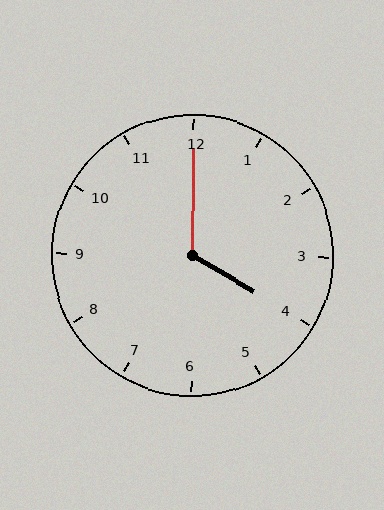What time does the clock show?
4:00.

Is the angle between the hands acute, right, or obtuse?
It is obtuse.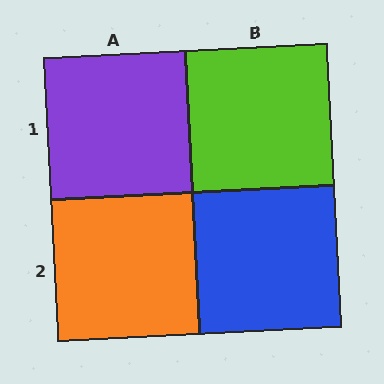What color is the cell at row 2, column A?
Orange.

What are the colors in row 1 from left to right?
Purple, lime.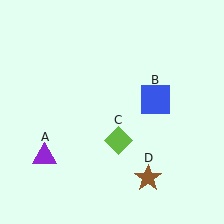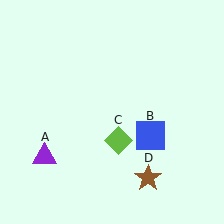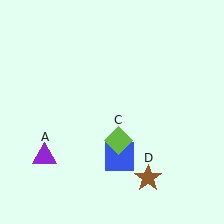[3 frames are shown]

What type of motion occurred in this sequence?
The blue square (object B) rotated clockwise around the center of the scene.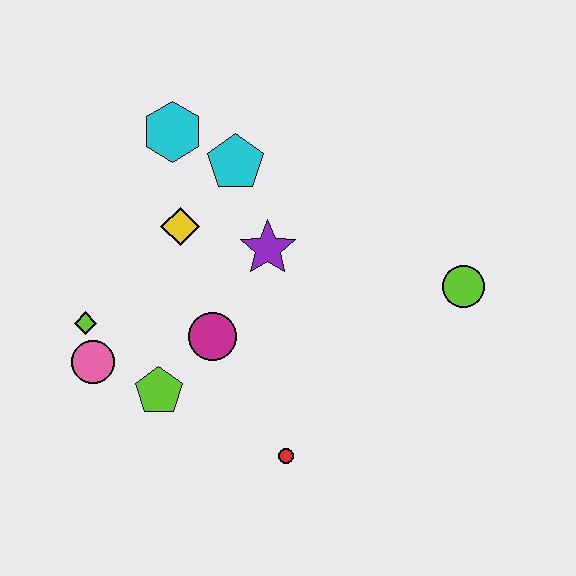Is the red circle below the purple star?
Yes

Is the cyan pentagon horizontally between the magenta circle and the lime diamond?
No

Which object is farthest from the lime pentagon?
The lime circle is farthest from the lime pentagon.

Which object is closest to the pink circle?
The lime diamond is closest to the pink circle.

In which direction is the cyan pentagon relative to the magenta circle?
The cyan pentagon is above the magenta circle.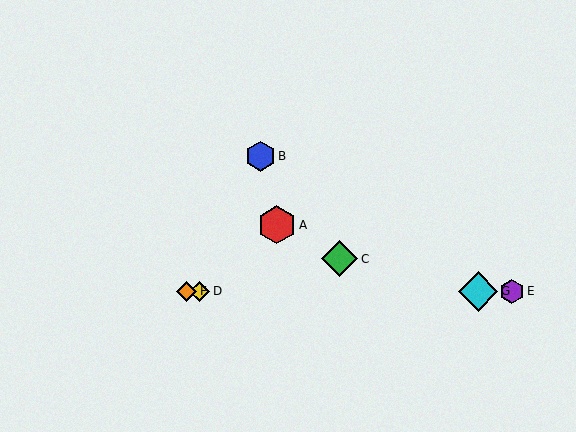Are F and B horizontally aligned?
No, F is at y≈291 and B is at y≈156.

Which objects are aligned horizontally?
Objects D, E, F, G are aligned horizontally.